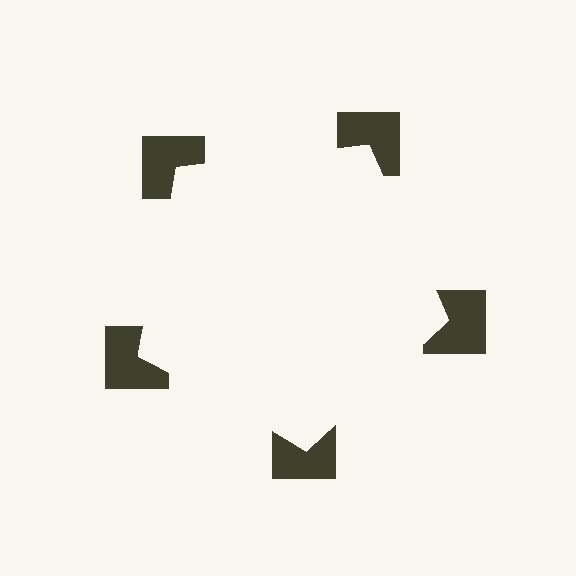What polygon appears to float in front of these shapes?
An illusory pentagon — its edges are inferred from the aligned wedge cuts in the notched squares, not physically drawn.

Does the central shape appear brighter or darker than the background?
It typically appears slightly brighter than the background, even though no actual brightness change is drawn.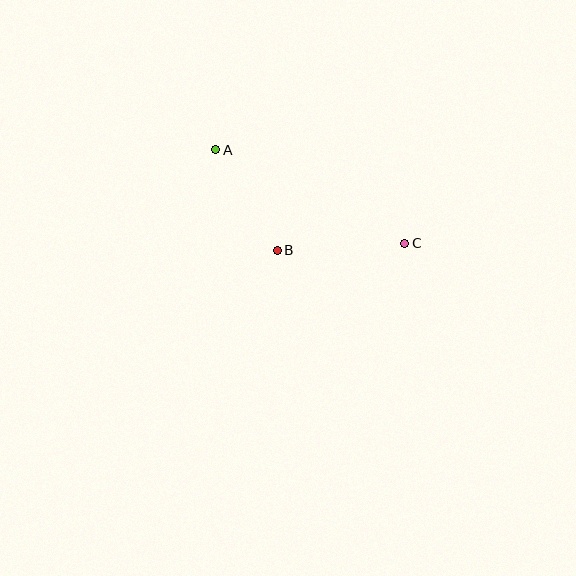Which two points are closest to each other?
Points A and B are closest to each other.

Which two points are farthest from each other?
Points A and C are farthest from each other.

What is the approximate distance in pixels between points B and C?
The distance between B and C is approximately 128 pixels.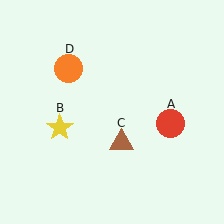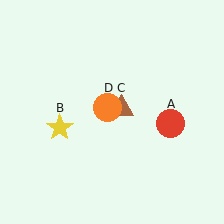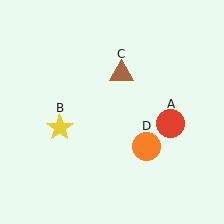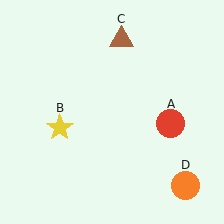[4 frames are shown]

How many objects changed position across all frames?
2 objects changed position: brown triangle (object C), orange circle (object D).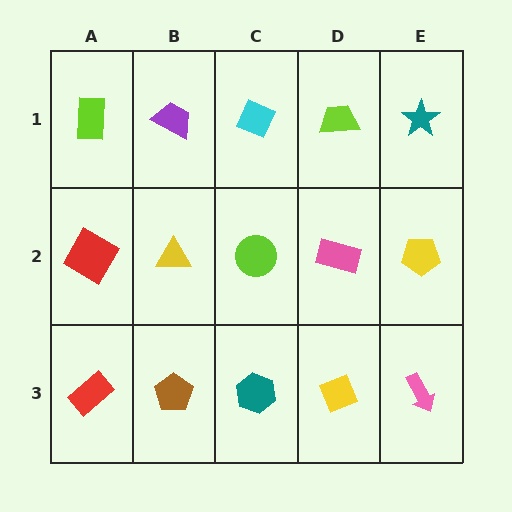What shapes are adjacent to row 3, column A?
A red diamond (row 2, column A), a brown pentagon (row 3, column B).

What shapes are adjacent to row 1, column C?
A lime circle (row 2, column C), a purple trapezoid (row 1, column B), a lime trapezoid (row 1, column D).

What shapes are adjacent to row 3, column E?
A yellow pentagon (row 2, column E), a yellow diamond (row 3, column D).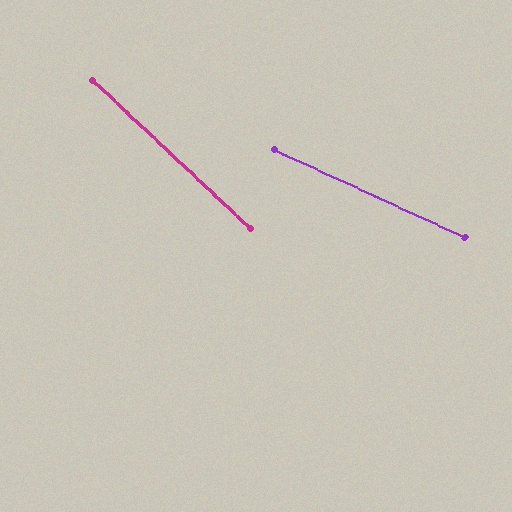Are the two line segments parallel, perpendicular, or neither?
Neither parallel nor perpendicular — they differ by about 19°.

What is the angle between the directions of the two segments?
Approximately 19 degrees.